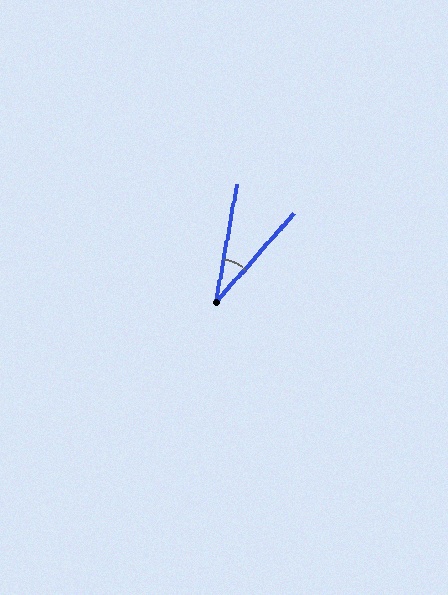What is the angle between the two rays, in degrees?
Approximately 31 degrees.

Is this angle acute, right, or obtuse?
It is acute.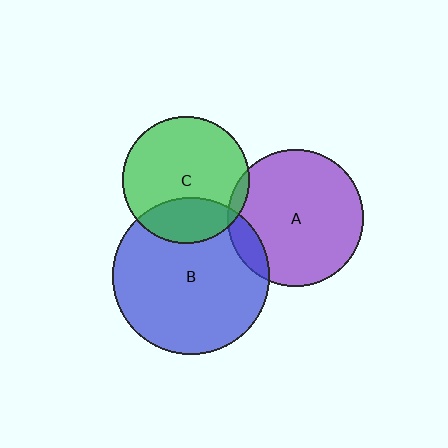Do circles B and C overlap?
Yes.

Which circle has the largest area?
Circle B (blue).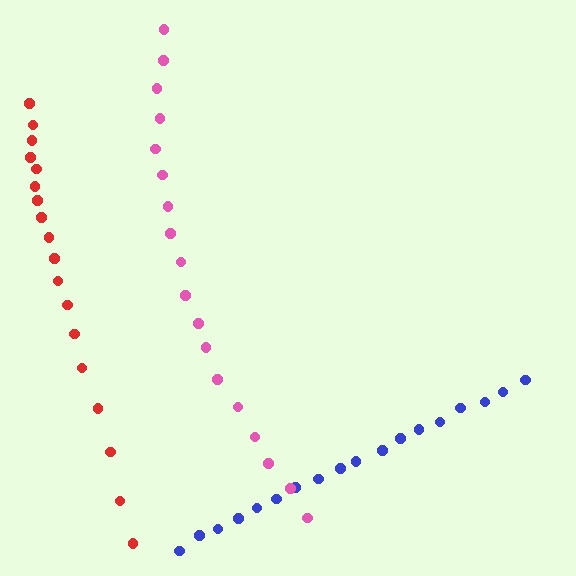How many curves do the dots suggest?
There are 3 distinct paths.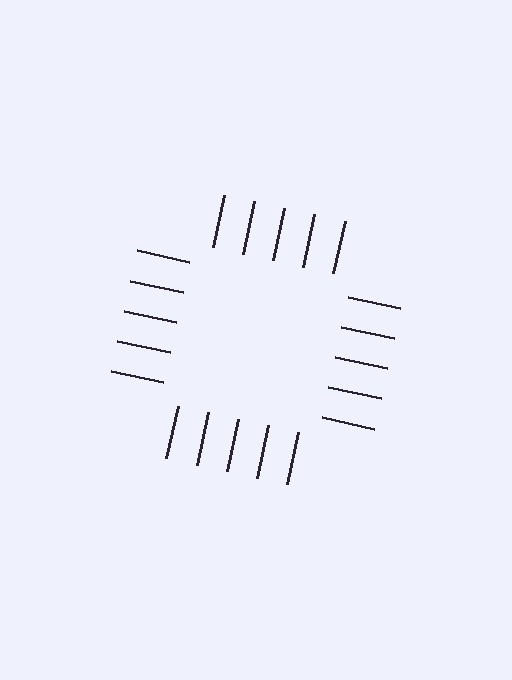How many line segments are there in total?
20 — 5 along each of the 4 edges.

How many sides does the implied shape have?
4 sides — the line-ends trace a square.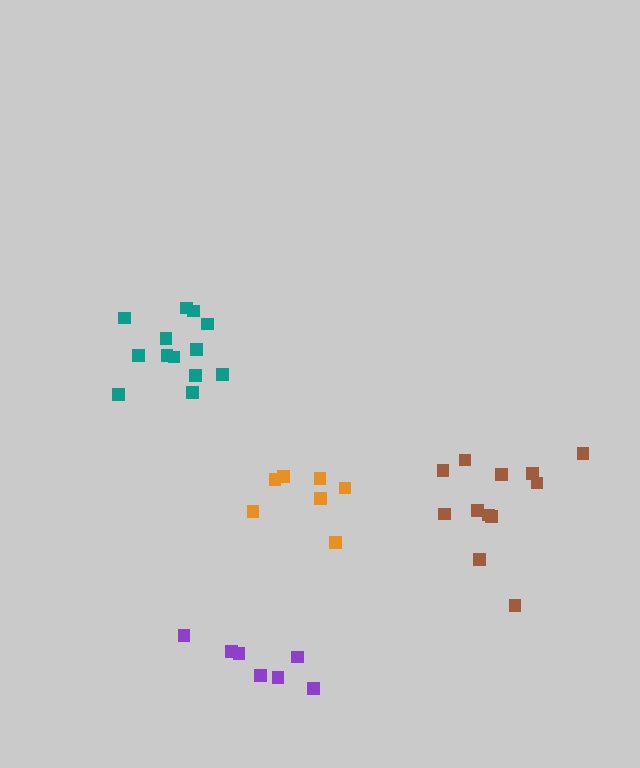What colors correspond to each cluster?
The clusters are colored: teal, orange, purple, brown.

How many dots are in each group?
Group 1: 13 dots, Group 2: 7 dots, Group 3: 7 dots, Group 4: 12 dots (39 total).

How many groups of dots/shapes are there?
There are 4 groups.